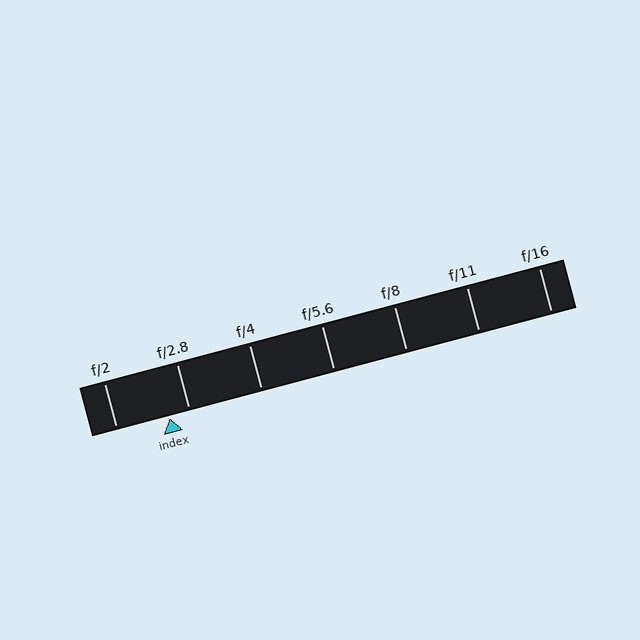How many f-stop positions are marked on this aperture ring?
There are 7 f-stop positions marked.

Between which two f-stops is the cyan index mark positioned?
The index mark is between f/2 and f/2.8.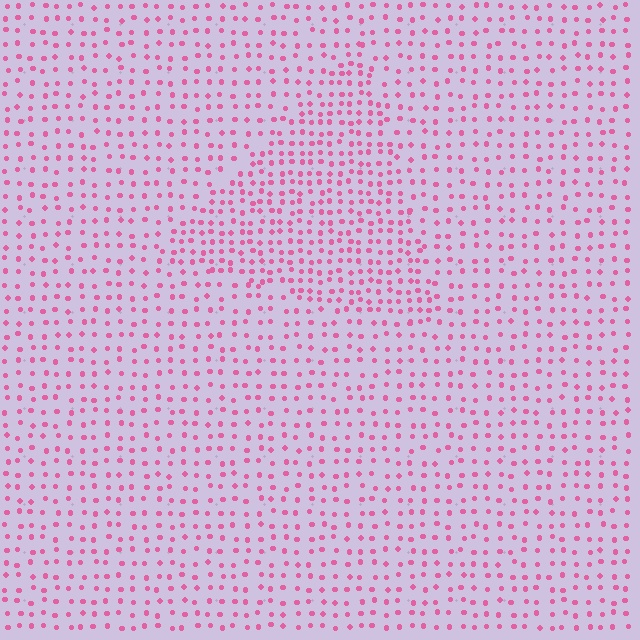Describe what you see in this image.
The image contains small pink elements arranged at two different densities. A triangle-shaped region is visible where the elements are more densely packed than the surrounding area.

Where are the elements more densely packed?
The elements are more densely packed inside the triangle boundary.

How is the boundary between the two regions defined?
The boundary is defined by a change in element density (approximately 1.6x ratio). All elements are the same color, size, and shape.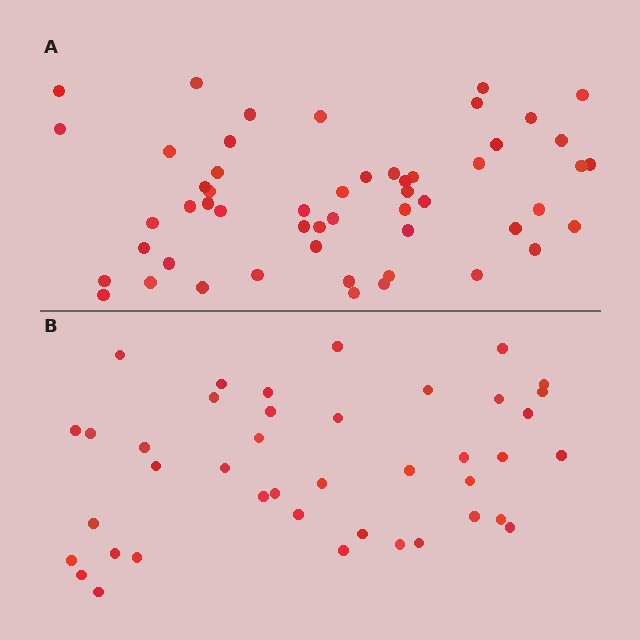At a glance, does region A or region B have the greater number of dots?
Region A (the top region) has more dots.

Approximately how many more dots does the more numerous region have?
Region A has roughly 12 or so more dots than region B.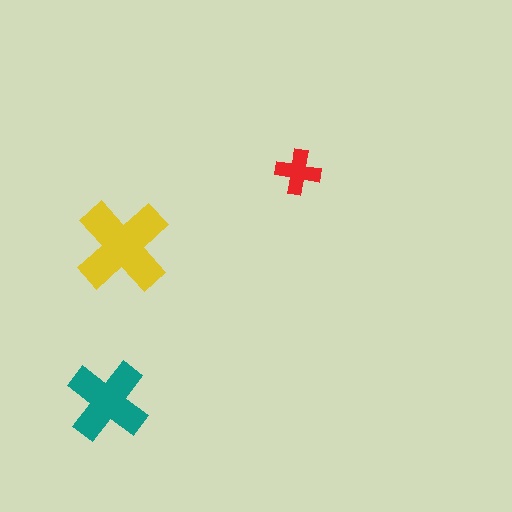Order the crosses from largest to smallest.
the yellow one, the teal one, the red one.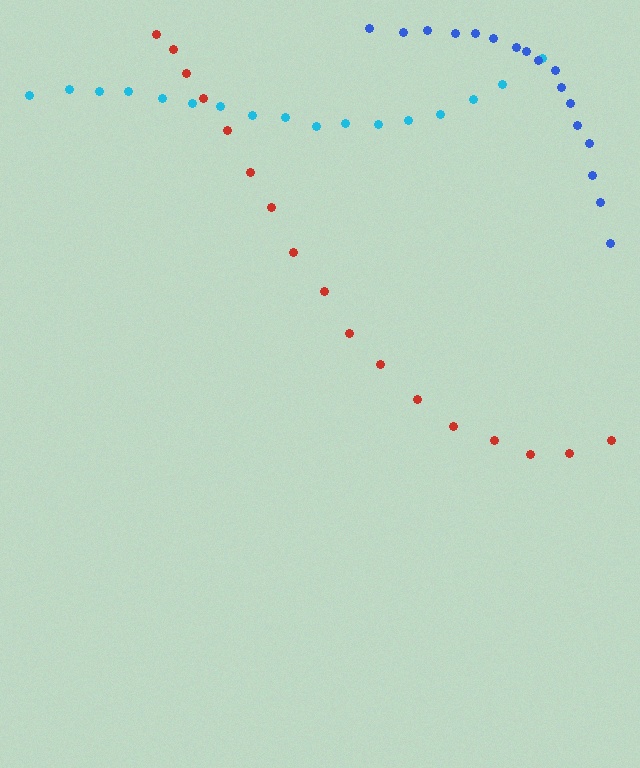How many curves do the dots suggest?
There are 3 distinct paths.